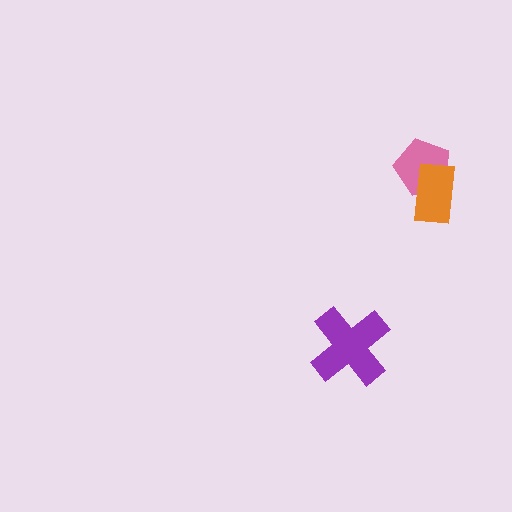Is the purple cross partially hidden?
No, no other shape covers it.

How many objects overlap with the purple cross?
0 objects overlap with the purple cross.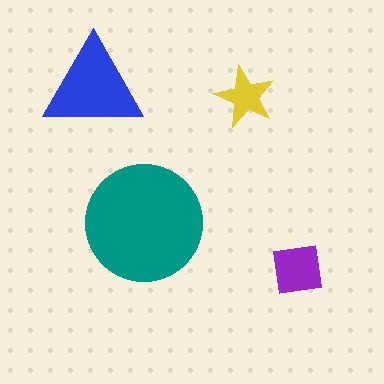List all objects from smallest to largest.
The yellow star, the purple square, the blue triangle, the teal circle.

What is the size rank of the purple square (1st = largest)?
3rd.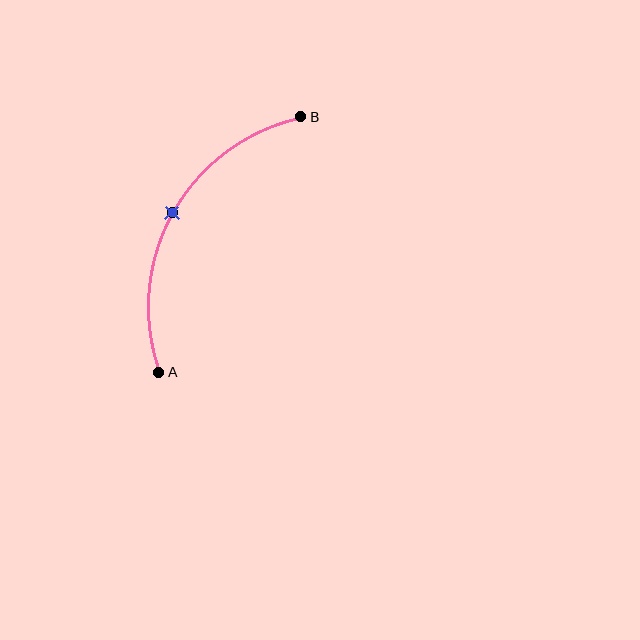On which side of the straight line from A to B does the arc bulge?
The arc bulges to the left of the straight line connecting A and B.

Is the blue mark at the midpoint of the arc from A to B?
Yes. The blue mark lies on the arc at equal arc-length from both A and B — it is the arc midpoint.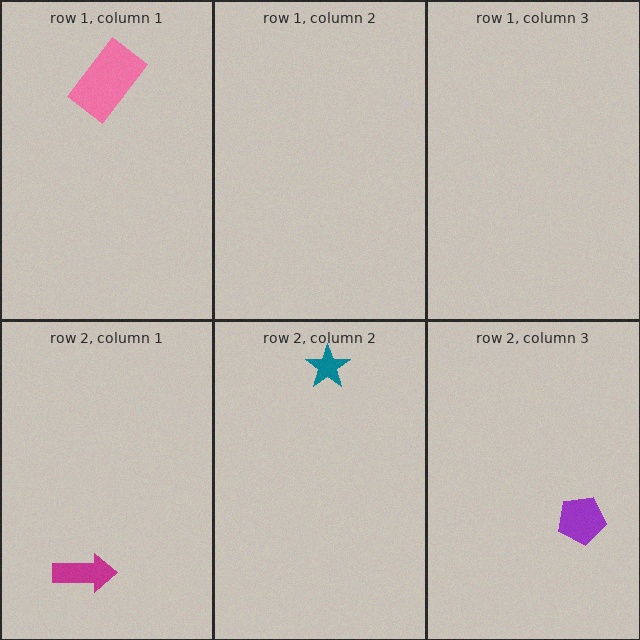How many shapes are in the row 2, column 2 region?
1.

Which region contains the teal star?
The row 2, column 2 region.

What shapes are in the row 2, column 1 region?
The magenta arrow.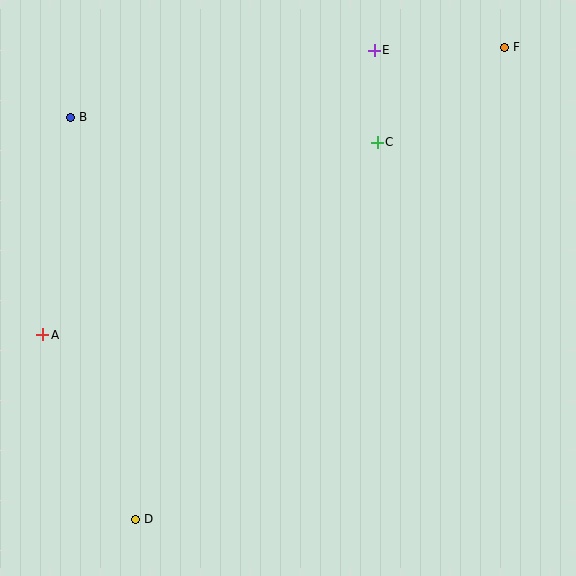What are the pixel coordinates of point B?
Point B is at (71, 117).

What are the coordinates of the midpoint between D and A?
The midpoint between D and A is at (89, 427).